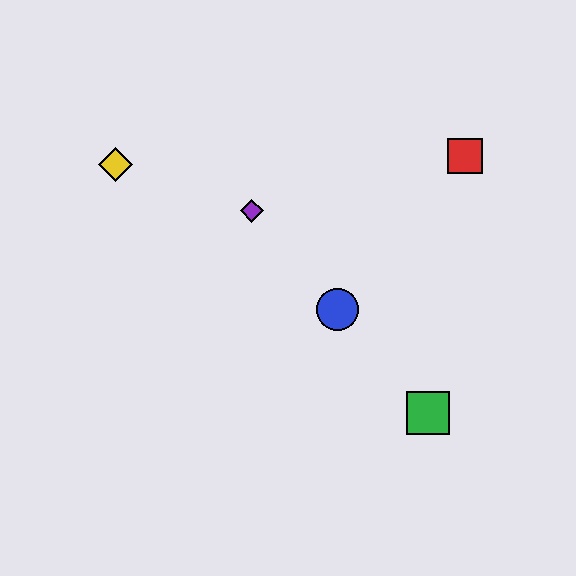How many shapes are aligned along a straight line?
3 shapes (the blue circle, the green square, the purple diamond) are aligned along a straight line.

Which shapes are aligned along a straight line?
The blue circle, the green square, the purple diamond are aligned along a straight line.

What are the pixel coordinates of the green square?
The green square is at (428, 413).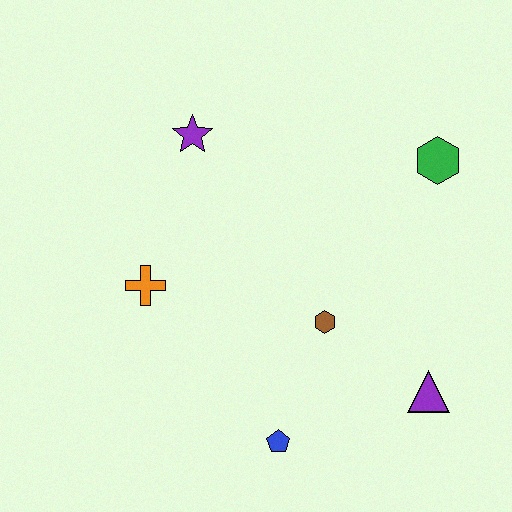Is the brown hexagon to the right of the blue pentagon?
Yes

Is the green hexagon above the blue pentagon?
Yes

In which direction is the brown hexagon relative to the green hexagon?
The brown hexagon is below the green hexagon.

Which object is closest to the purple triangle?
The brown hexagon is closest to the purple triangle.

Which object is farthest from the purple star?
The purple triangle is farthest from the purple star.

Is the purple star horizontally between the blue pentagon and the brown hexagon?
No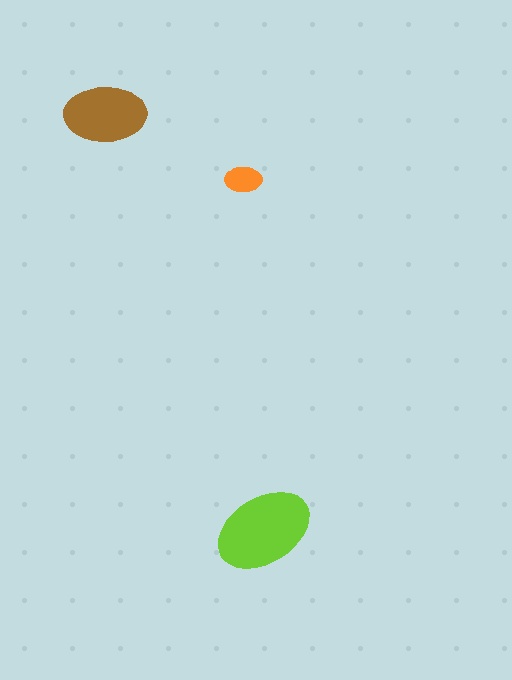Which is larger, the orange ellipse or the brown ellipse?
The brown one.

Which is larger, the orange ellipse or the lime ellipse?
The lime one.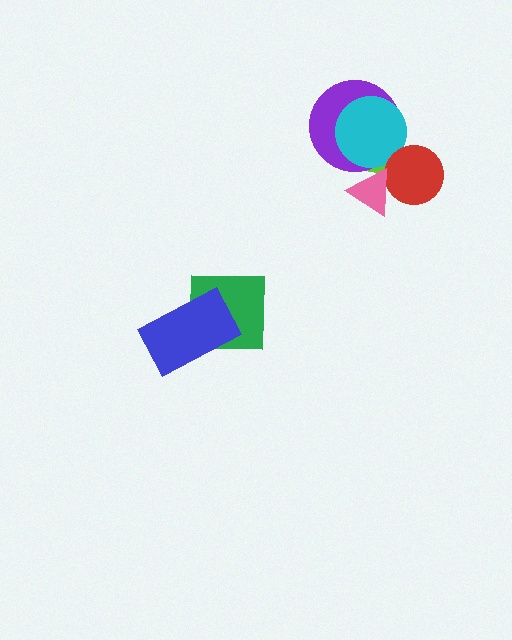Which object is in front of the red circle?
The pink triangle is in front of the red circle.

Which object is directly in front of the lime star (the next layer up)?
The purple circle is directly in front of the lime star.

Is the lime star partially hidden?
Yes, it is partially covered by another shape.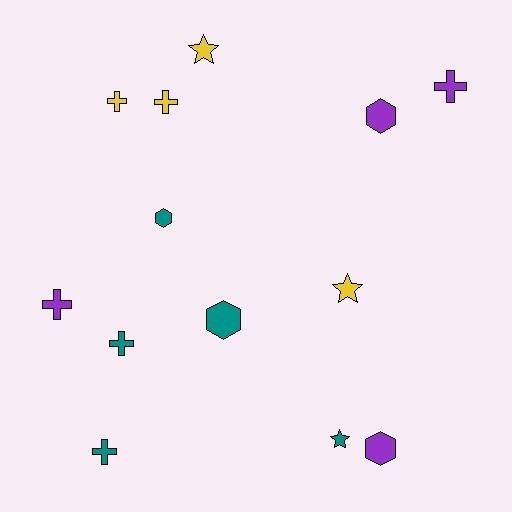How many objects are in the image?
There are 13 objects.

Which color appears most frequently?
Teal, with 5 objects.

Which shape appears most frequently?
Cross, with 6 objects.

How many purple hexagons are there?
There are 2 purple hexagons.